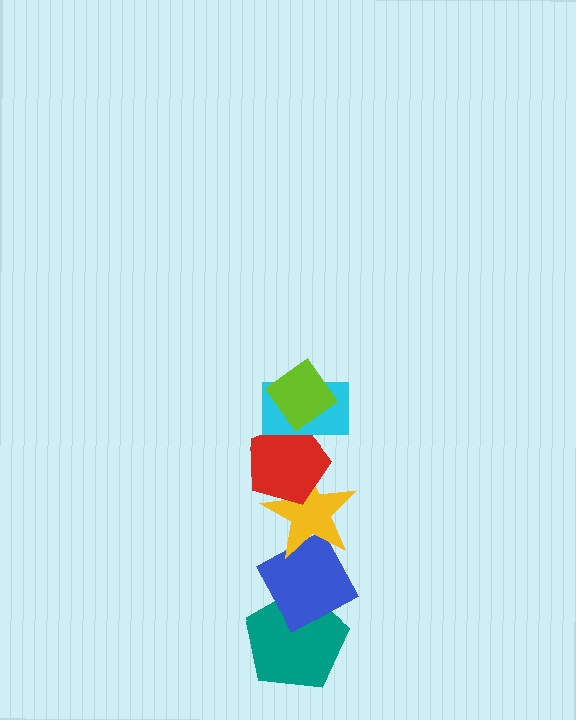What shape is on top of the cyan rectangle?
The lime diamond is on top of the cyan rectangle.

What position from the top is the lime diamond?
The lime diamond is 1st from the top.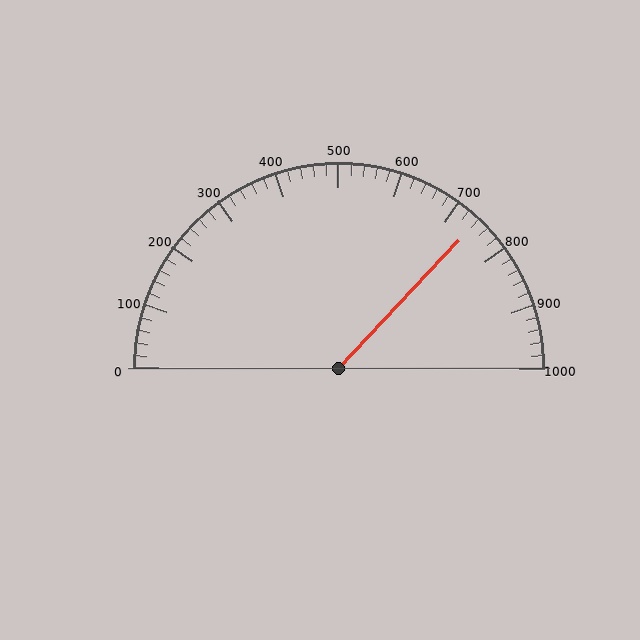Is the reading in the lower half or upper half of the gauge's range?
The reading is in the upper half of the range (0 to 1000).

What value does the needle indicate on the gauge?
The needle indicates approximately 740.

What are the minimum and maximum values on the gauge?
The gauge ranges from 0 to 1000.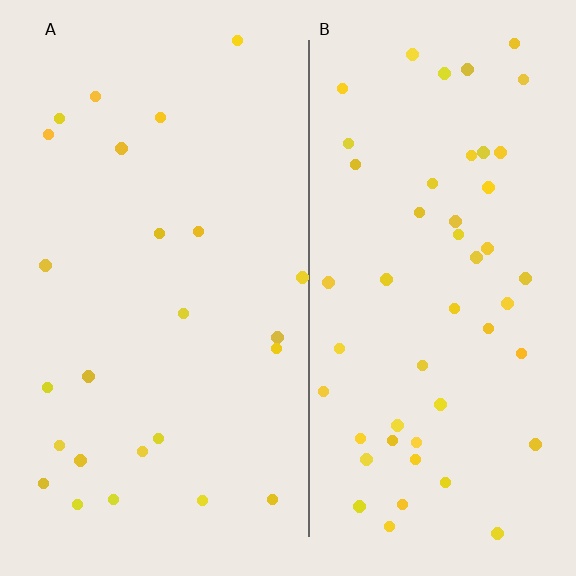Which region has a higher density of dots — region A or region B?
B (the right).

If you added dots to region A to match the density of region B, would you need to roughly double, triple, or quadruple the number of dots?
Approximately double.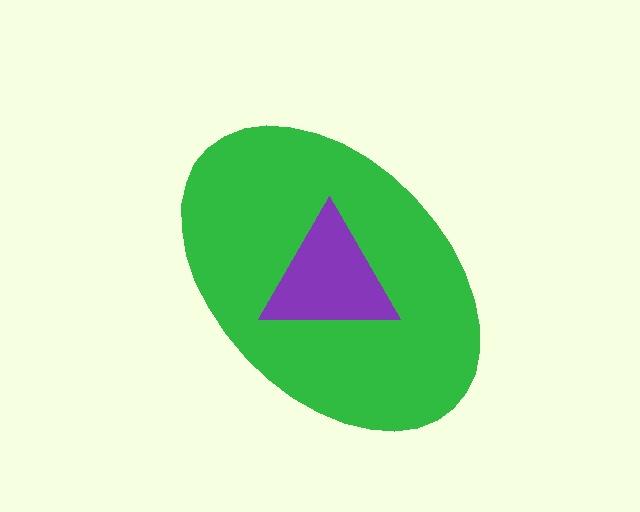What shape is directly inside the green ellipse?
The purple triangle.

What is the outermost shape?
The green ellipse.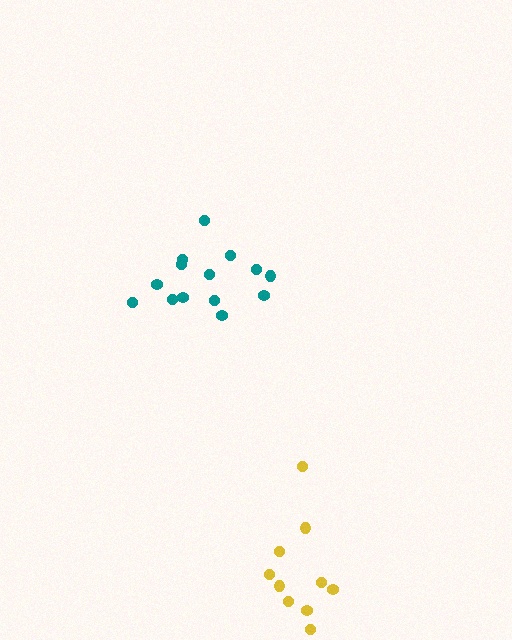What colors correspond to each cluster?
The clusters are colored: teal, yellow.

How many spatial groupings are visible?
There are 2 spatial groupings.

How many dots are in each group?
Group 1: 14 dots, Group 2: 10 dots (24 total).